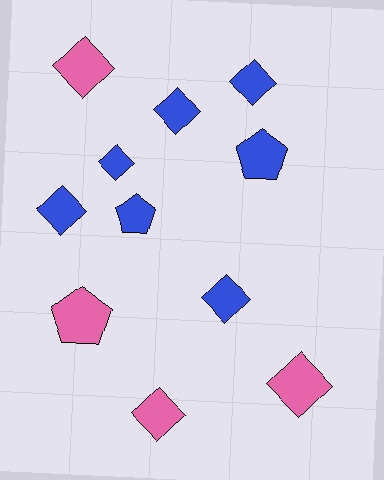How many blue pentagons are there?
There are 2 blue pentagons.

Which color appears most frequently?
Blue, with 7 objects.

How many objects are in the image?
There are 11 objects.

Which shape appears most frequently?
Diamond, with 8 objects.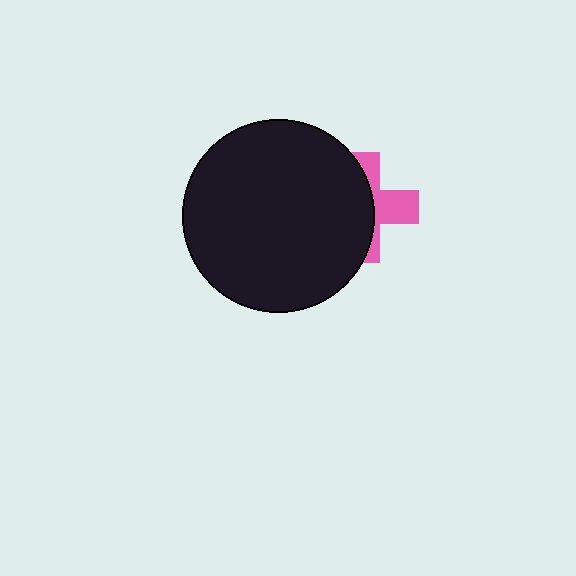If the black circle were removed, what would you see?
You would see the complete pink cross.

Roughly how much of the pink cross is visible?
A small part of it is visible (roughly 40%).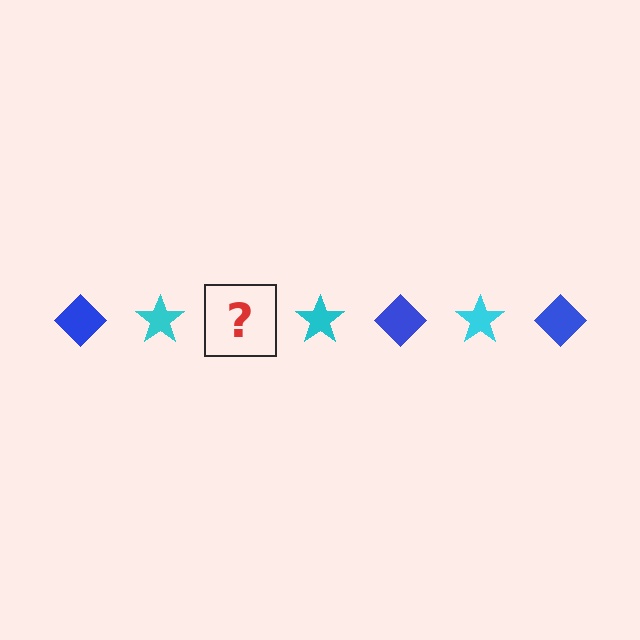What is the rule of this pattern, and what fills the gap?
The rule is that the pattern alternates between blue diamond and cyan star. The gap should be filled with a blue diamond.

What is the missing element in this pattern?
The missing element is a blue diamond.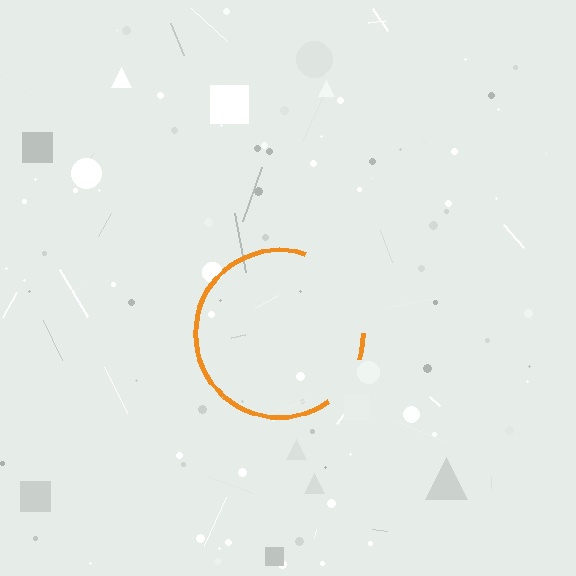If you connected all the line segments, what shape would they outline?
They would outline a circle.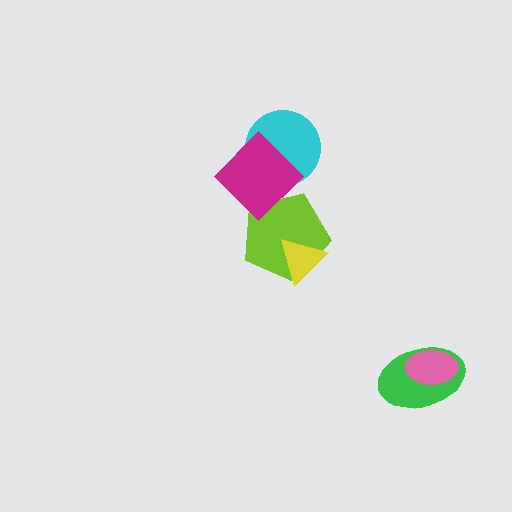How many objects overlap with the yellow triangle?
1 object overlaps with the yellow triangle.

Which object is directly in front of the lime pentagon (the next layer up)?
The yellow triangle is directly in front of the lime pentagon.